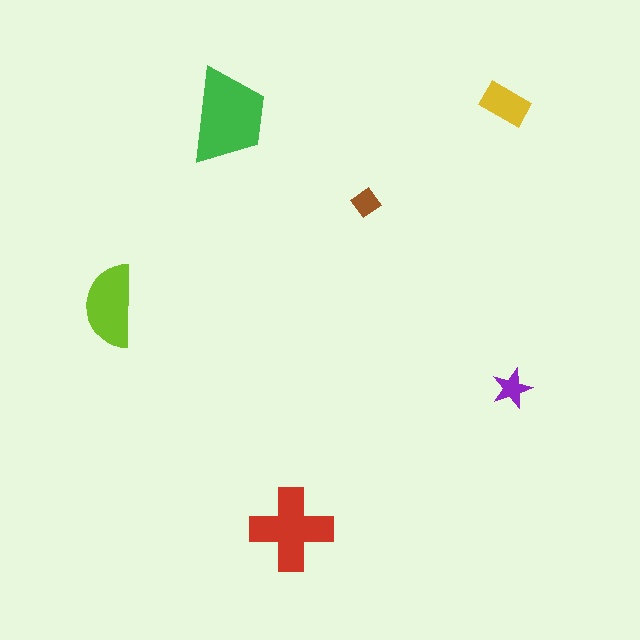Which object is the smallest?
The brown diamond.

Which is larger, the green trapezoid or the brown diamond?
The green trapezoid.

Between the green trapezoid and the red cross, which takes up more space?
The green trapezoid.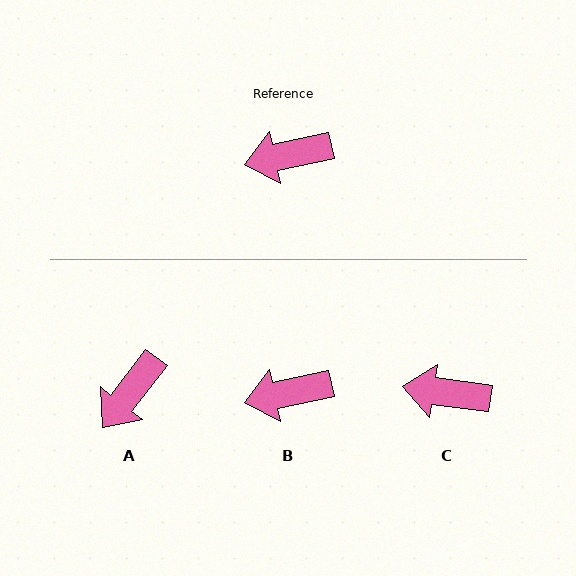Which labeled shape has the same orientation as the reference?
B.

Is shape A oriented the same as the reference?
No, it is off by about 40 degrees.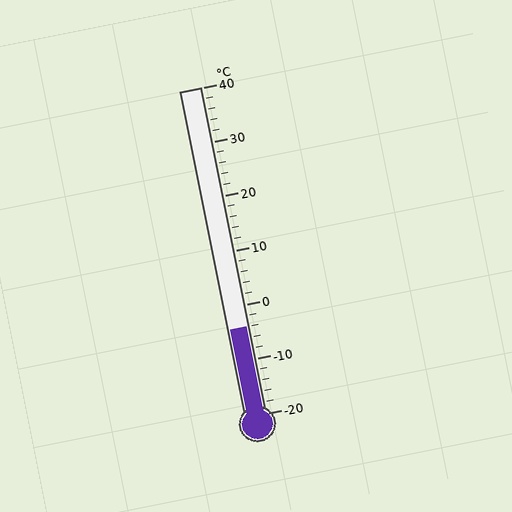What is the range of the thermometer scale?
The thermometer scale ranges from -20°C to 40°C.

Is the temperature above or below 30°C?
The temperature is below 30°C.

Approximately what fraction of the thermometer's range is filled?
The thermometer is filled to approximately 25% of its range.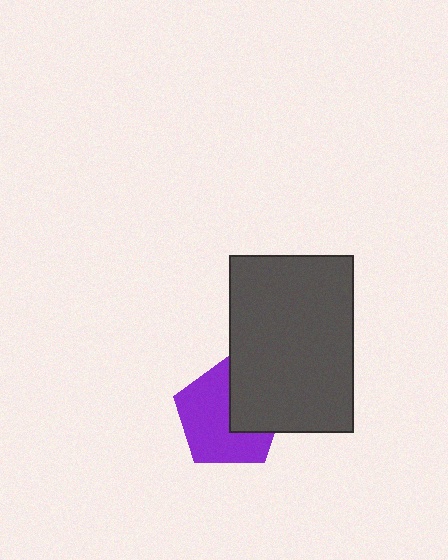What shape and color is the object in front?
The object in front is a dark gray rectangle.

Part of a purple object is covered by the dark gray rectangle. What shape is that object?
It is a pentagon.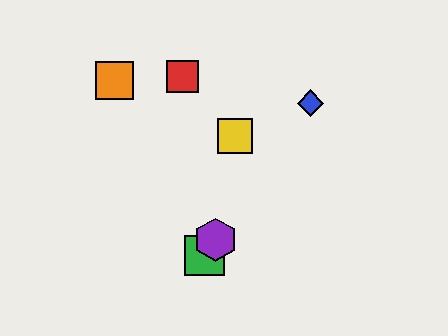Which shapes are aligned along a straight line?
The blue diamond, the green square, the purple hexagon are aligned along a straight line.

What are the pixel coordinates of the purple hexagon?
The purple hexagon is at (215, 240).